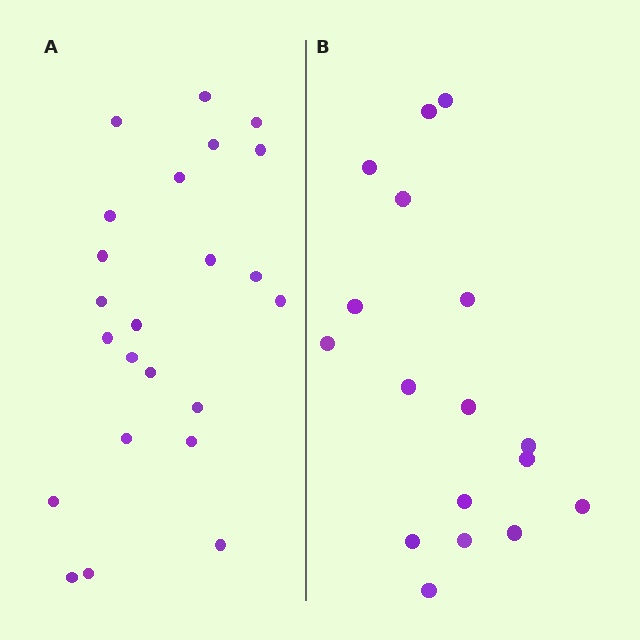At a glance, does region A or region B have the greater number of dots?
Region A (the left region) has more dots.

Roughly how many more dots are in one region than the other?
Region A has about 6 more dots than region B.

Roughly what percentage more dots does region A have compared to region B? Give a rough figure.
About 35% more.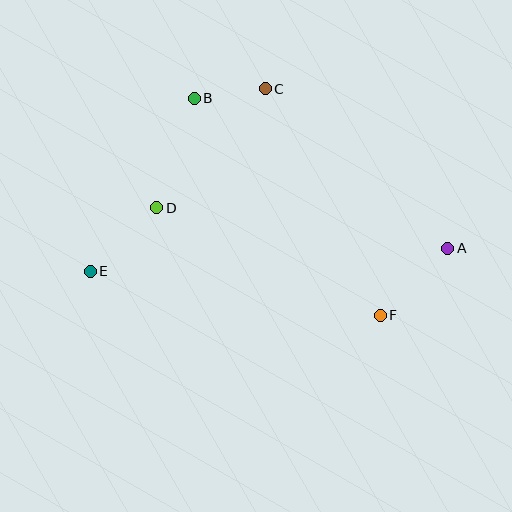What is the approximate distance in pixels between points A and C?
The distance between A and C is approximately 242 pixels.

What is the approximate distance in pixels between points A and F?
The distance between A and F is approximately 95 pixels.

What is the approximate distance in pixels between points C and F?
The distance between C and F is approximately 254 pixels.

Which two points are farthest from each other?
Points A and E are farthest from each other.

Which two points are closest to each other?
Points B and C are closest to each other.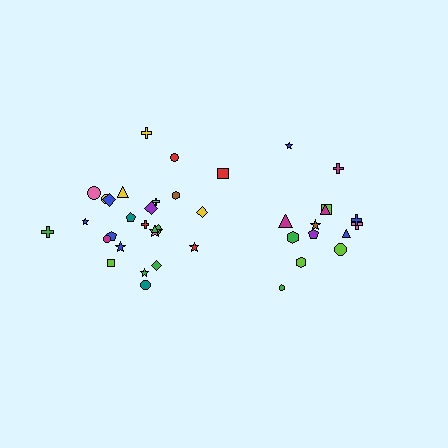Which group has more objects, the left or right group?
The left group.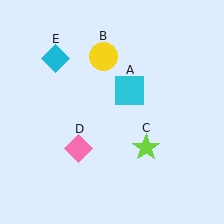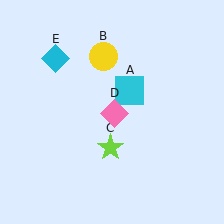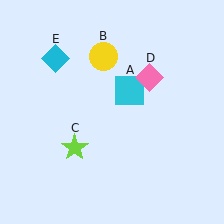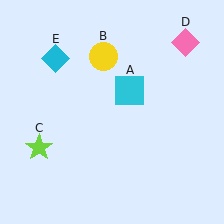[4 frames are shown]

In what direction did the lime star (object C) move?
The lime star (object C) moved left.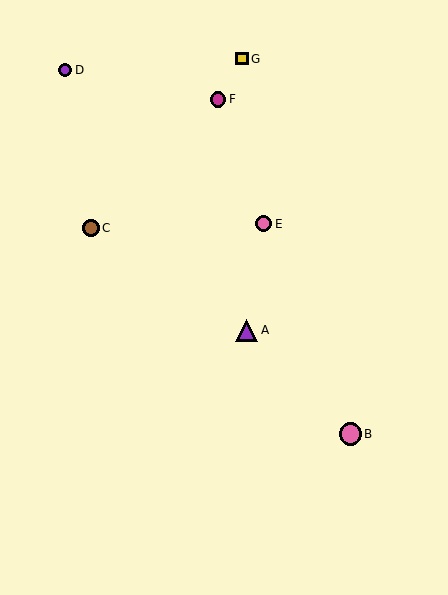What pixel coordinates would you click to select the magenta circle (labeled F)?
Click at (218, 99) to select the magenta circle F.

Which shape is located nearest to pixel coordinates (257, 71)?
The yellow square (labeled G) at (242, 59) is nearest to that location.